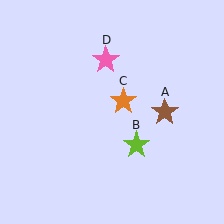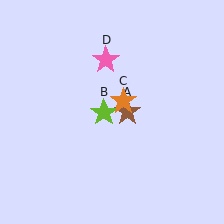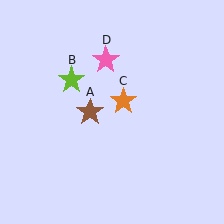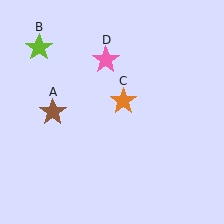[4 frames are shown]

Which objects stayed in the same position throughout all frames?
Orange star (object C) and pink star (object D) remained stationary.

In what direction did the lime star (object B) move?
The lime star (object B) moved up and to the left.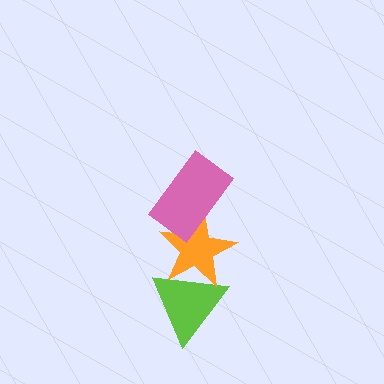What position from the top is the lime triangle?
The lime triangle is 3rd from the top.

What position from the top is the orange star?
The orange star is 2nd from the top.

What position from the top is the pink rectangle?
The pink rectangle is 1st from the top.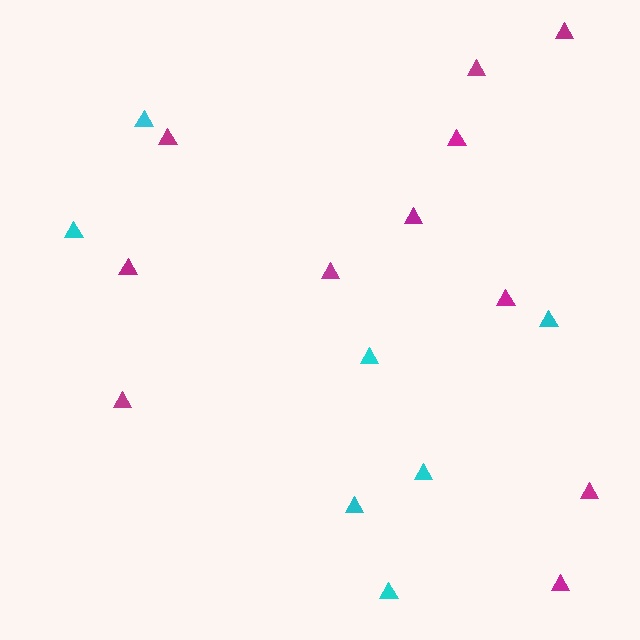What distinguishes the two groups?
There are 2 groups: one group of magenta triangles (11) and one group of cyan triangles (7).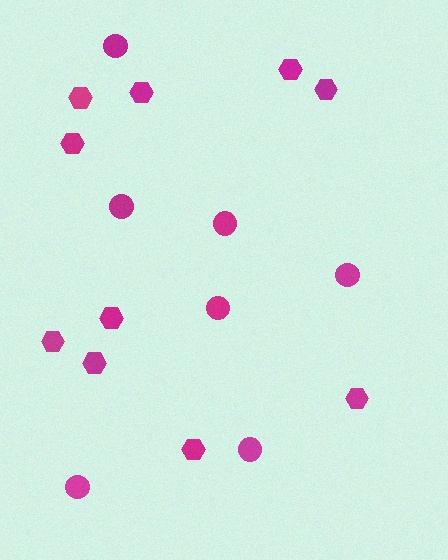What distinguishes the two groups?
There are 2 groups: one group of circles (7) and one group of hexagons (10).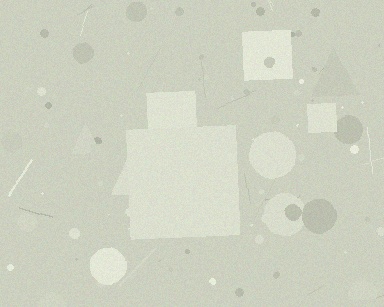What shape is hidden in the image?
A square is hidden in the image.